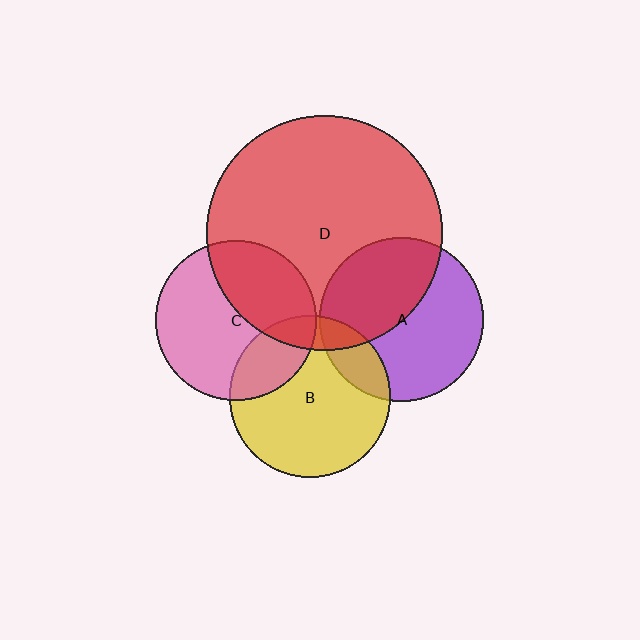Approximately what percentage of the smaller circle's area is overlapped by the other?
Approximately 10%.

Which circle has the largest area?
Circle D (red).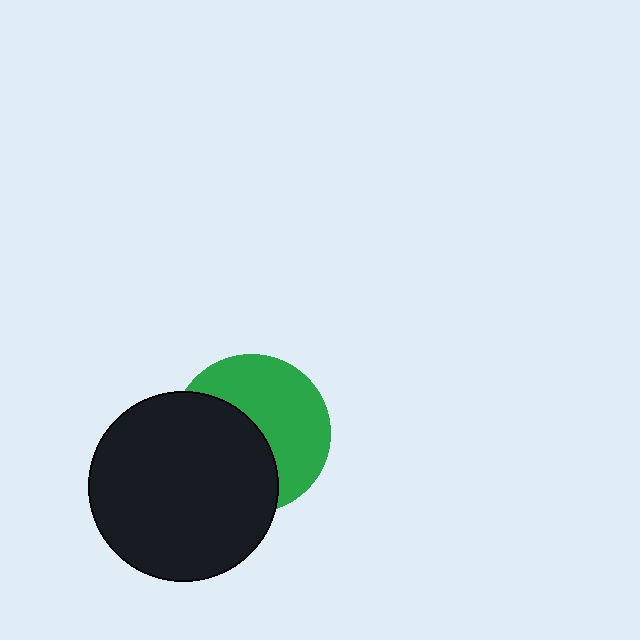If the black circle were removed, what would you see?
You would see the complete green circle.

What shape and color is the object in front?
The object in front is a black circle.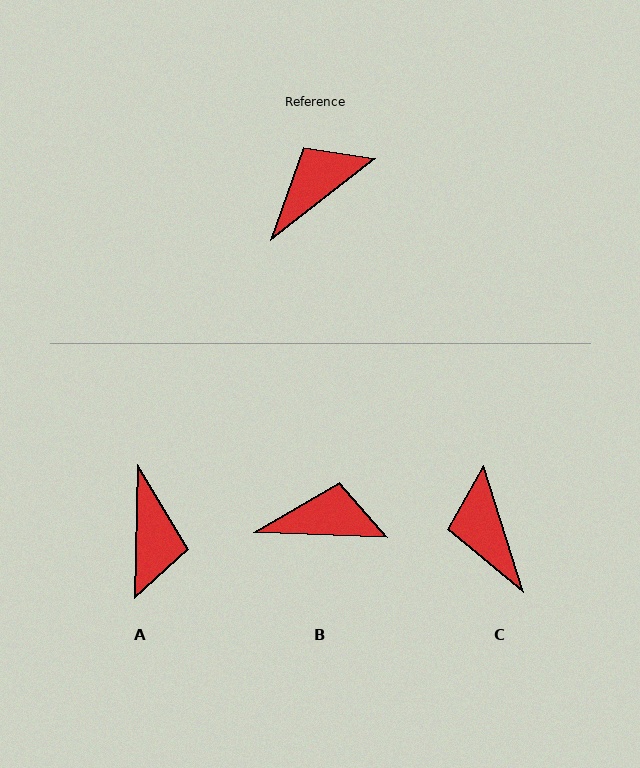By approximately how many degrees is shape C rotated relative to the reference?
Approximately 70 degrees counter-clockwise.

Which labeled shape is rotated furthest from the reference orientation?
A, about 129 degrees away.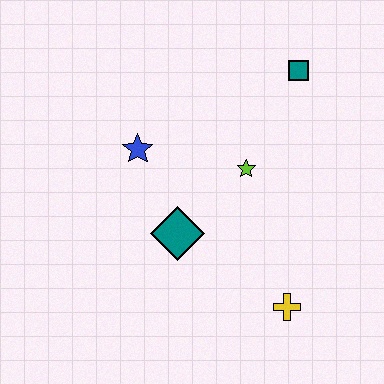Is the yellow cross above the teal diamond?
No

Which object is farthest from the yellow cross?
The teal square is farthest from the yellow cross.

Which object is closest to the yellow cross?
The teal diamond is closest to the yellow cross.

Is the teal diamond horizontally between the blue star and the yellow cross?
Yes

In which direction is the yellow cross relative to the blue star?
The yellow cross is below the blue star.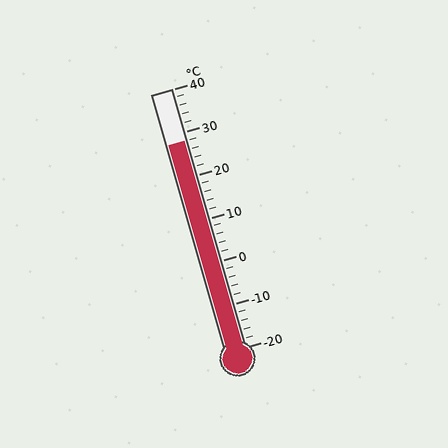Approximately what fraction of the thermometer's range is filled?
The thermometer is filled to approximately 80% of its range.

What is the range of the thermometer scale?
The thermometer scale ranges from -20°C to 40°C.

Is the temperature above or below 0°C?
The temperature is above 0°C.